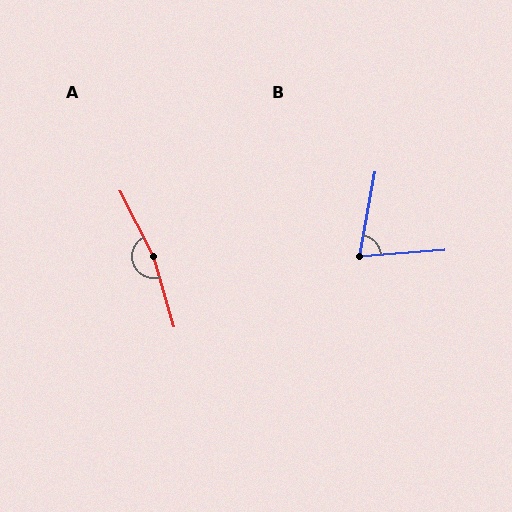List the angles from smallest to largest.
B (75°), A (169°).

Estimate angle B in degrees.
Approximately 75 degrees.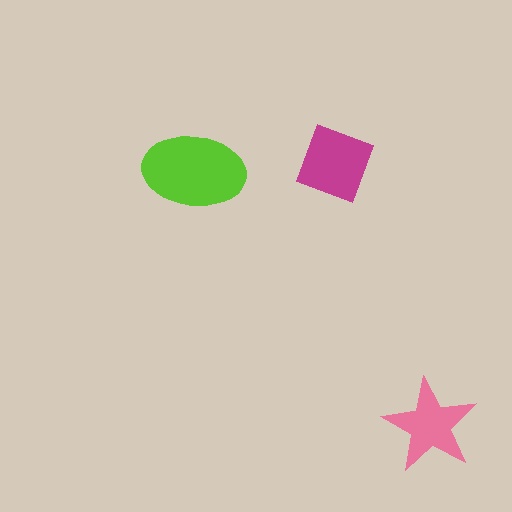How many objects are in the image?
There are 3 objects in the image.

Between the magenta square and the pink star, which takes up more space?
The magenta square.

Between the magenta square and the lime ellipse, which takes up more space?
The lime ellipse.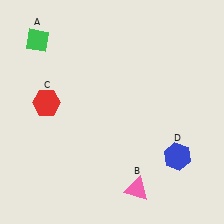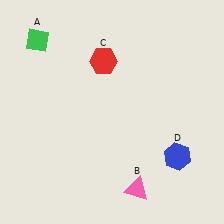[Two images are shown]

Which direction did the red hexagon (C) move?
The red hexagon (C) moved right.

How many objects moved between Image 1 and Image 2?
1 object moved between the two images.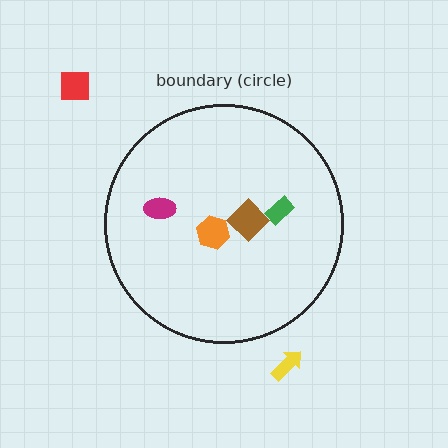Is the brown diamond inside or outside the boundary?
Inside.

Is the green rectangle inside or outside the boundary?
Inside.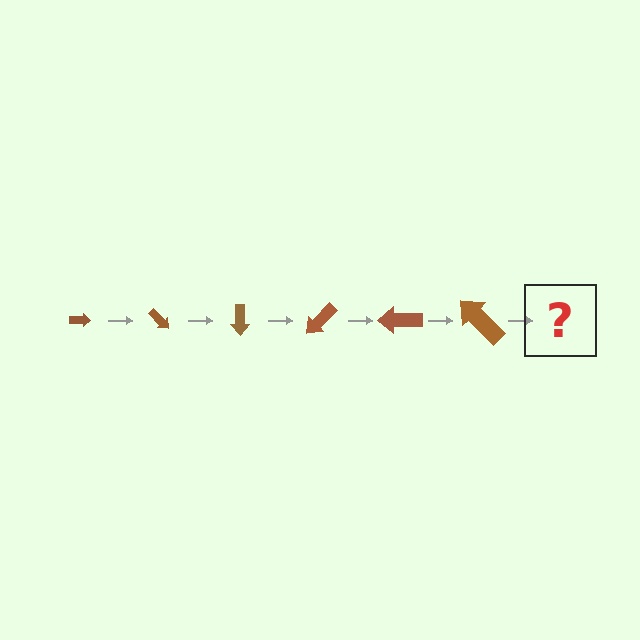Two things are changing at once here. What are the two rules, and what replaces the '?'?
The two rules are that the arrow grows larger each step and it rotates 45 degrees each step. The '?' should be an arrow, larger than the previous one and rotated 270 degrees from the start.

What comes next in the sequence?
The next element should be an arrow, larger than the previous one and rotated 270 degrees from the start.